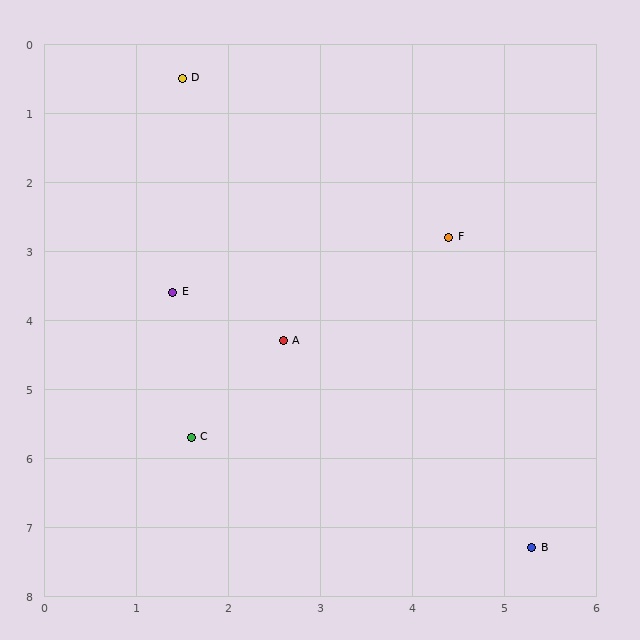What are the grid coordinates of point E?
Point E is at approximately (1.4, 3.6).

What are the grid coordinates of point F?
Point F is at approximately (4.4, 2.8).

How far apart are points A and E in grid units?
Points A and E are about 1.4 grid units apart.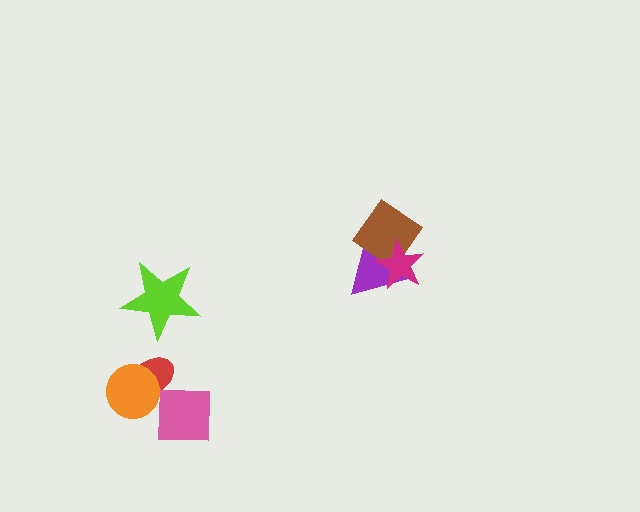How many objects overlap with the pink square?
1 object overlaps with the pink square.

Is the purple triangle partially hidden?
Yes, it is partially covered by another shape.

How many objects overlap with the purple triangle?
2 objects overlap with the purple triangle.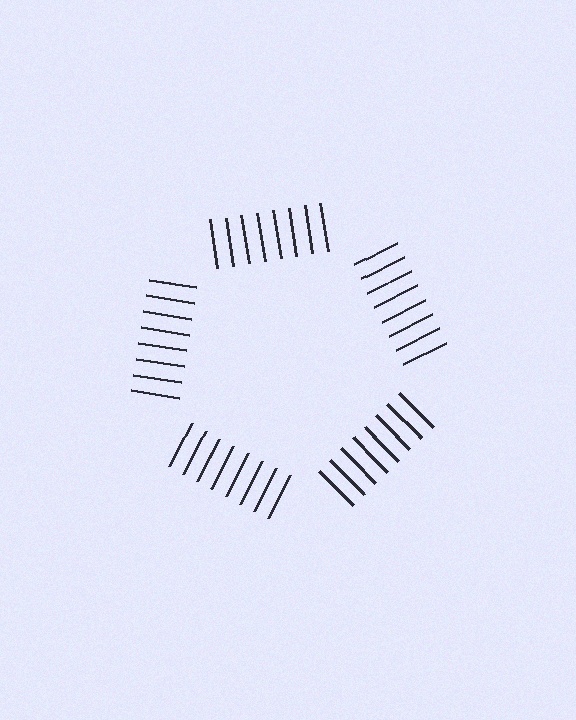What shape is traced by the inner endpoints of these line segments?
An illusory pentagon — the line segments terminate on its edges but no continuous stroke is drawn.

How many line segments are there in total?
40 — 8 along each of the 5 edges.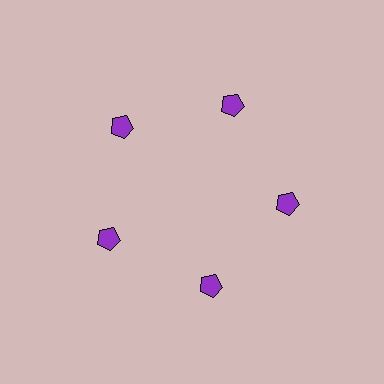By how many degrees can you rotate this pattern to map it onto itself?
The pattern maps onto itself every 72 degrees of rotation.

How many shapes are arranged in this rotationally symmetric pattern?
There are 5 shapes, arranged in 5 groups of 1.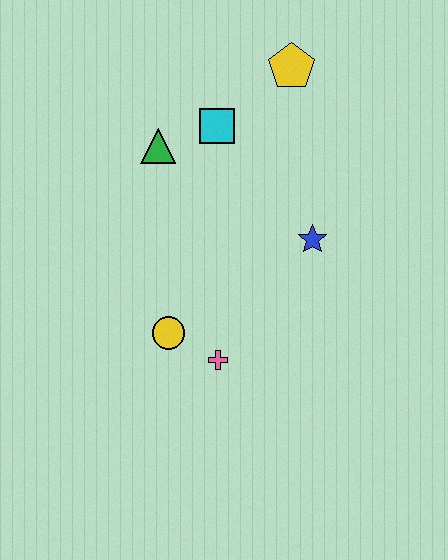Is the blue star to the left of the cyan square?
No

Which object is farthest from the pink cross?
The yellow pentagon is farthest from the pink cross.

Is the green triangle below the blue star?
No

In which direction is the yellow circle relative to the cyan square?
The yellow circle is below the cyan square.